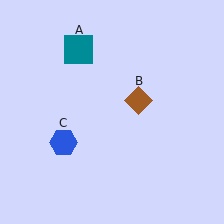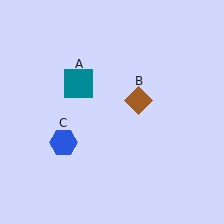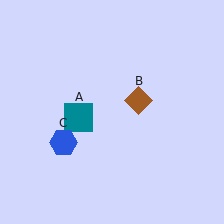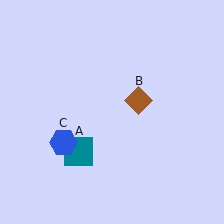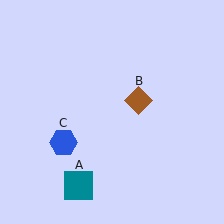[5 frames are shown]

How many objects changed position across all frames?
1 object changed position: teal square (object A).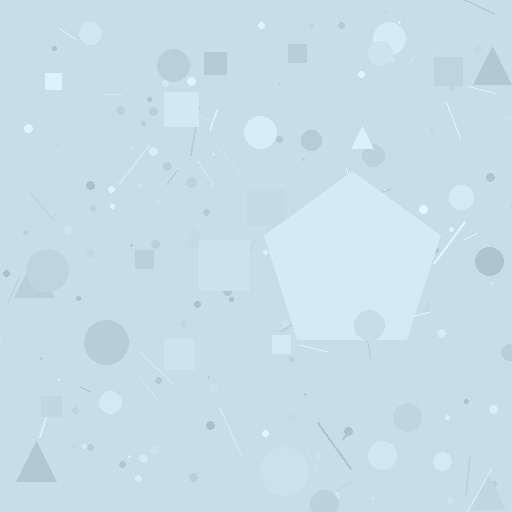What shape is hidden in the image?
A pentagon is hidden in the image.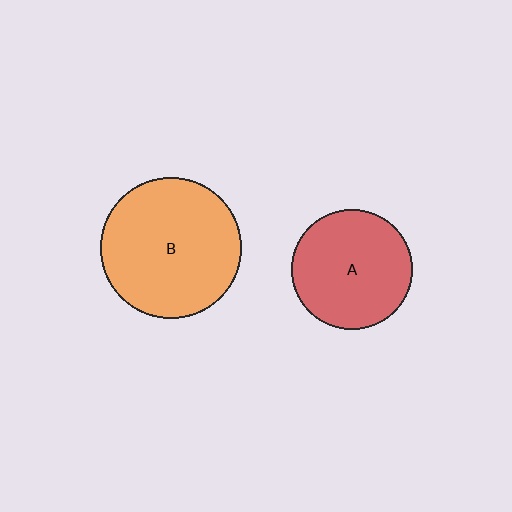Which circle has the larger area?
Circle B (orange).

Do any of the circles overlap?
No, none of the circles overlap.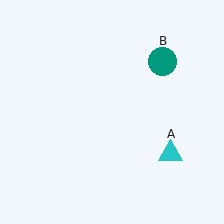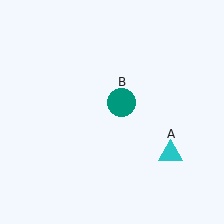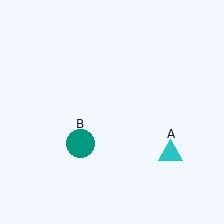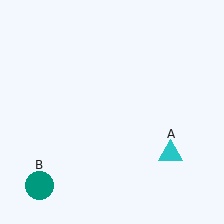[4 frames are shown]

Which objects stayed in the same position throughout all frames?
Cyan triangle (object A) remained stationary.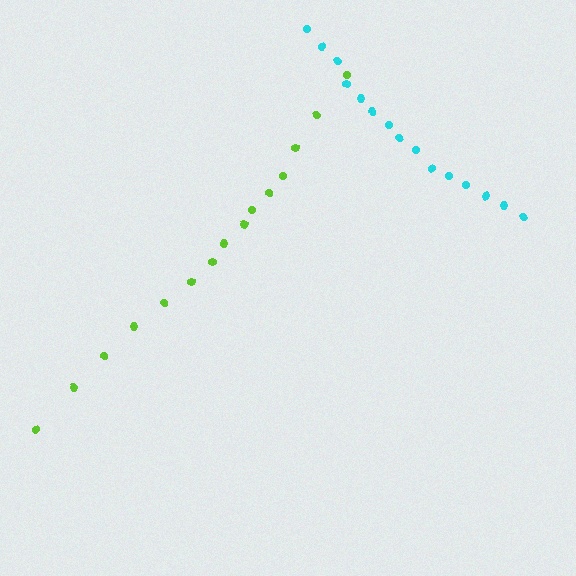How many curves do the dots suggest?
There are 2 distinct paths.